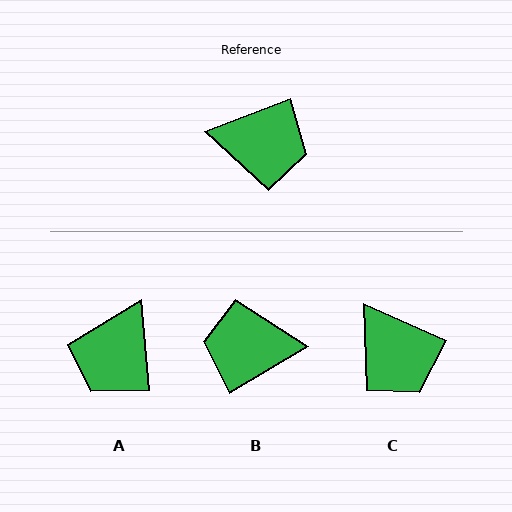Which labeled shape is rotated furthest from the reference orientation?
B, about 170 degrees away.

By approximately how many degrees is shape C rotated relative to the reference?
Approximately 45 degrees clockwise.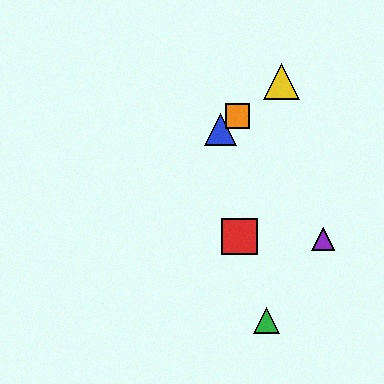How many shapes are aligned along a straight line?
3 shapes (the blue triangle, the yellow triangle, the orange square) are aligned along a straight line.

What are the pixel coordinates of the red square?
The red square is at (240, 236).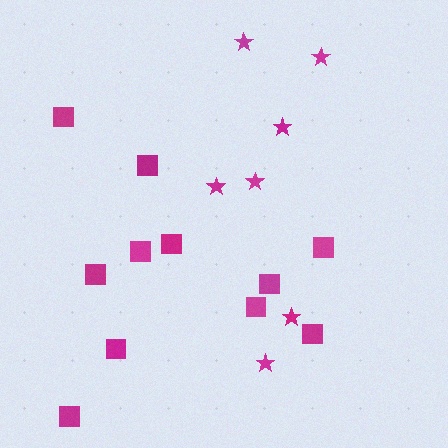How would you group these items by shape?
There are 2 groups: one group of squares (11) and one group of stars (7).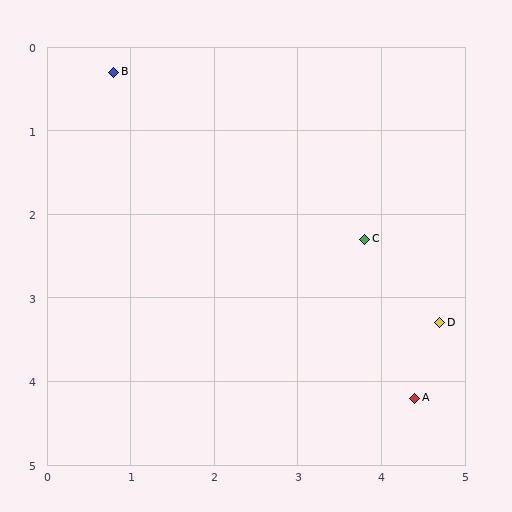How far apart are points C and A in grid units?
Points C and A are about 2.0 grid units apart.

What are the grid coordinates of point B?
Point B is at approximately (0.8, 0.3).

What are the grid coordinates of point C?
Point C is at approximately (3.8, 2.3).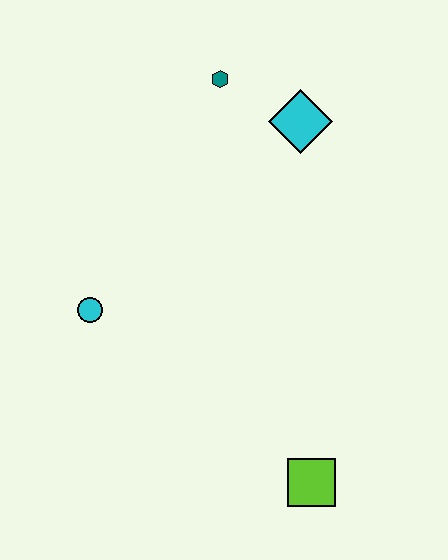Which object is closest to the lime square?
The cyan circle is closest to the lime square.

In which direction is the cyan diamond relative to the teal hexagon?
The cyan diamond is to the right of the teal hexagon.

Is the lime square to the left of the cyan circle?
No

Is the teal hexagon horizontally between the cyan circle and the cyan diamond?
Yes